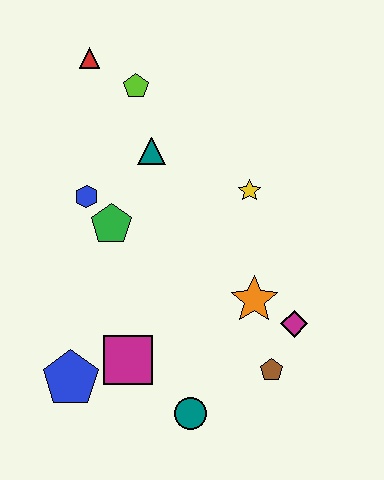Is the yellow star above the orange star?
Yes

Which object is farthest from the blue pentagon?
The red triangle is farthest from the blue pentagon.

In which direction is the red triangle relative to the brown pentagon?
The red triangle is above the brown pentagon.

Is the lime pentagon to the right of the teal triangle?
No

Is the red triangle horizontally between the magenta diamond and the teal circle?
No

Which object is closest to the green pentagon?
The blue hexagon is closest to the green pentagon.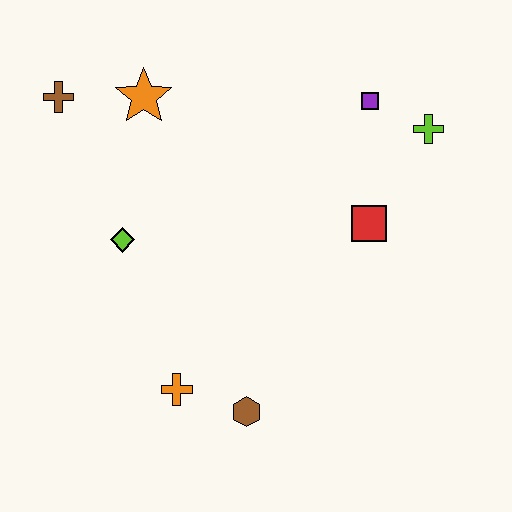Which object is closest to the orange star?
The brown cross is closest to the orange star.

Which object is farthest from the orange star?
The brown hexagon is farthest from the orange star.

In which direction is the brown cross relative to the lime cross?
The brown cross is to the left of the lime cross.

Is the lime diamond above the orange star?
No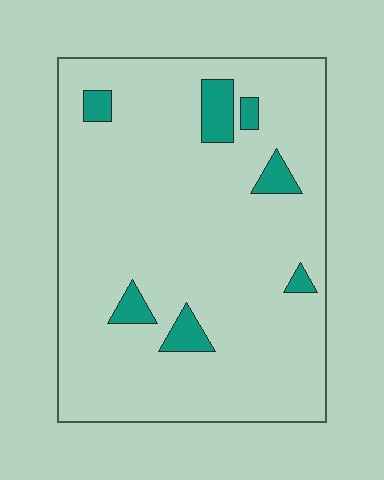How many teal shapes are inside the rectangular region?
7.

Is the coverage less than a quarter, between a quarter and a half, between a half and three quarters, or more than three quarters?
Less than a quarter.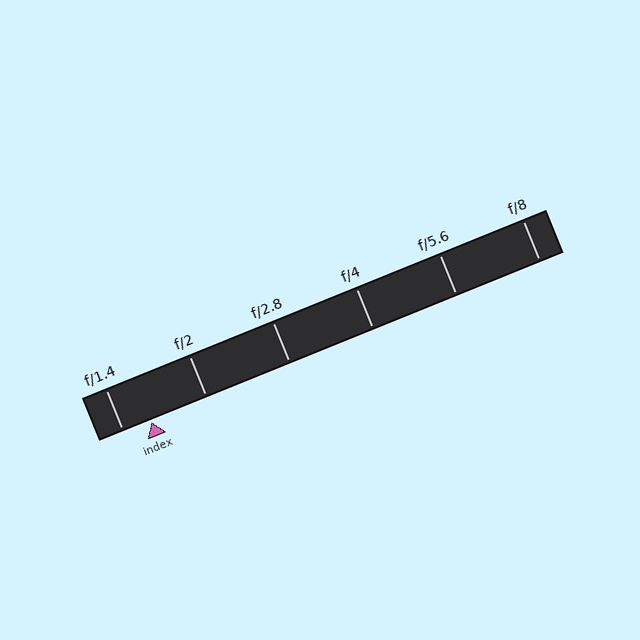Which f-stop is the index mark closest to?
The index mark is closest to f/1.4.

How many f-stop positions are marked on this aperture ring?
There are 6 f-stop positions marked.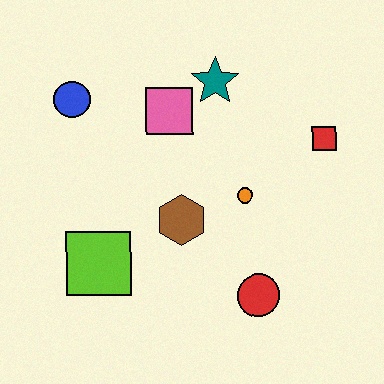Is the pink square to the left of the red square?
Yes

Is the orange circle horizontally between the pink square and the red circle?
Yes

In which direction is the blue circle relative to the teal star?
The blue circle is to the left of the teal star.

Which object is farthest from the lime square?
The red square is farthest from the lime square.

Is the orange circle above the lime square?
Yes